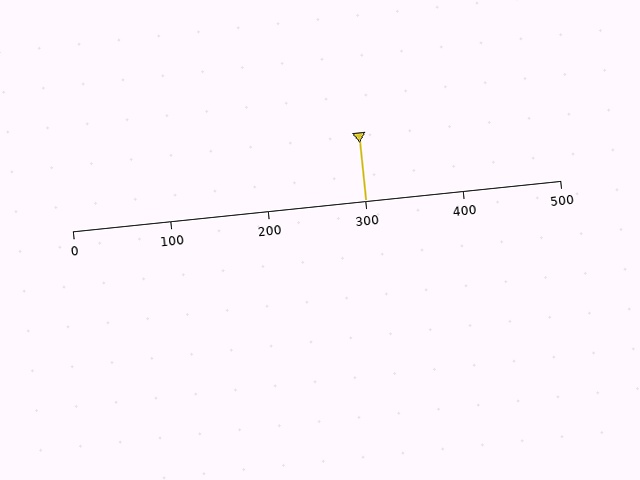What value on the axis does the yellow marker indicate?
The marker indicates approximately 300.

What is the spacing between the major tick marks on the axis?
The major ticks are spaced 100 apart.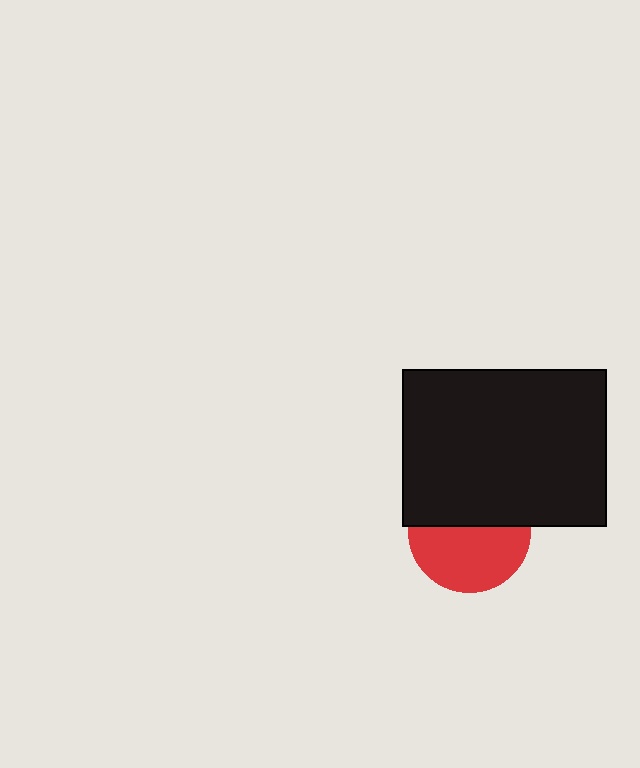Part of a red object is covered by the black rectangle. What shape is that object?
It is a circle.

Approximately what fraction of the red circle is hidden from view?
Roughly 46% of the red circle is hidden behind the black rectangle.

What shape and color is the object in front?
The object in front is a black rectangle.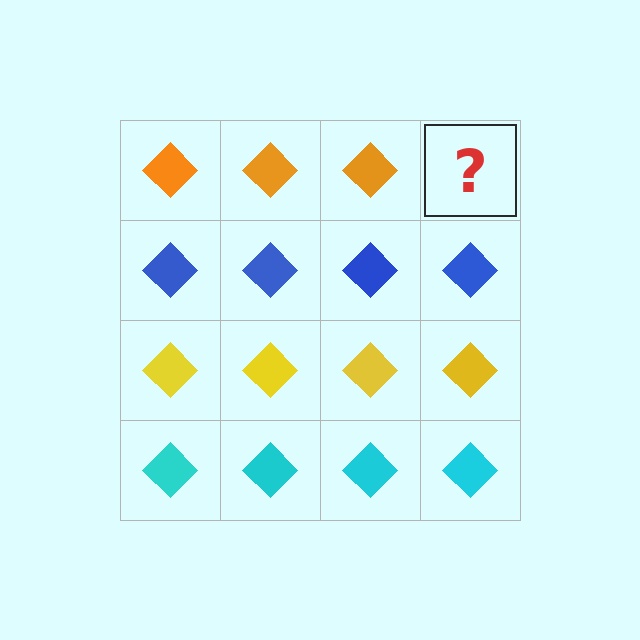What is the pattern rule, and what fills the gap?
The rule is that each row has a consistent color. The gap should be filled with an orange diamond.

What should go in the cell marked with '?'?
The missing cell should contain an orange diamond.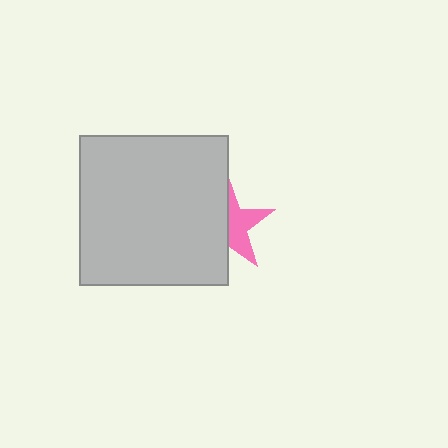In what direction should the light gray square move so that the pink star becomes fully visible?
The light gray square should move left. That is the shortest direction to clear the overlap and leave the pink star fully visible.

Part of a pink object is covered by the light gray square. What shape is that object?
It is a star.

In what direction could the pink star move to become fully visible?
The pink star could move right. That would shift it out from behind the light gray square entirely.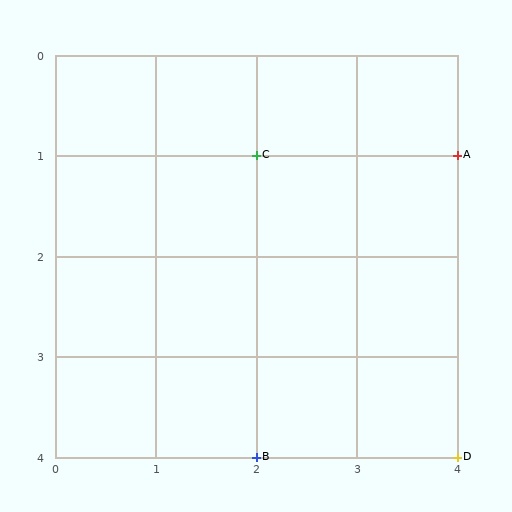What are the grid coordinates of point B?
Point B is at grid coordinates (2, 4).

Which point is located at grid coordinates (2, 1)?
Point C is at (2, 1).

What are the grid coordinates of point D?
Point D is at grid coordinates (4, 4).